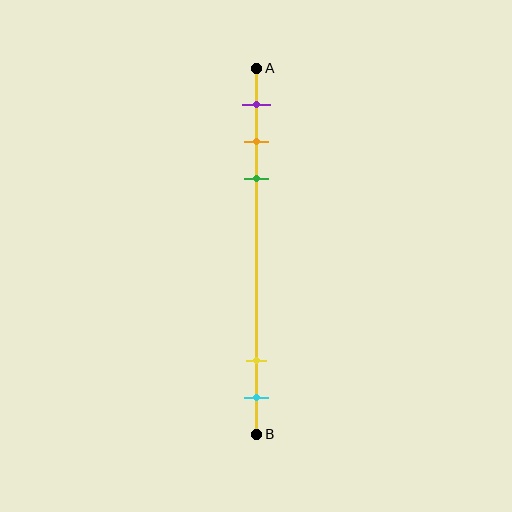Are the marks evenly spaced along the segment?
No, the marks are not evenly spaced.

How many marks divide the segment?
There are 5 marks dividing the segment.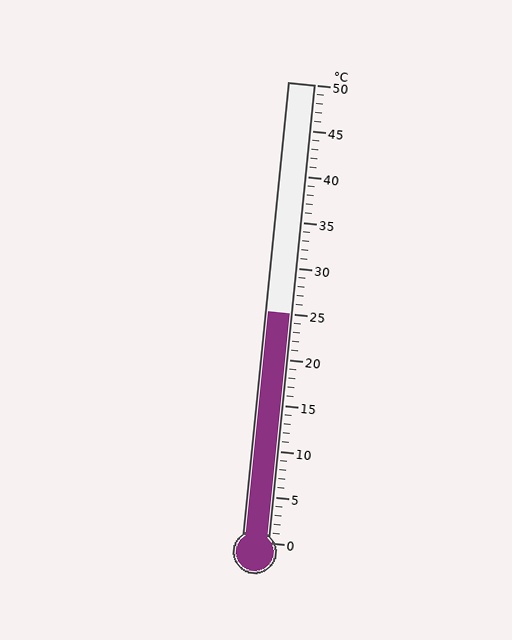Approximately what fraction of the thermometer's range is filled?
The thermometer is filled to approximately 50% of its range.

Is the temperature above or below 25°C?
The temperature is at 25°C.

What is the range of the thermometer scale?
The thermometer scale ranges from 0°C to 50°C.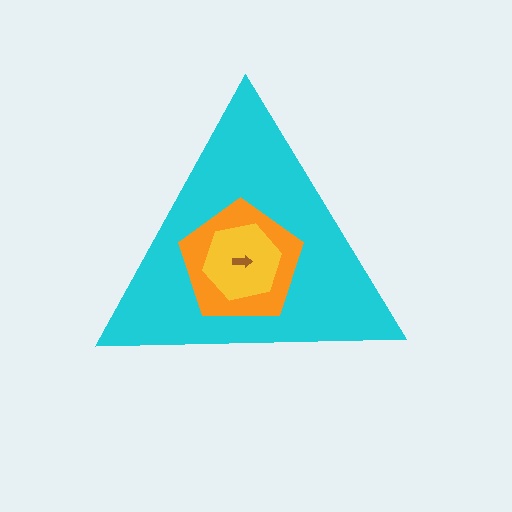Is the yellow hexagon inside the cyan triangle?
Yes.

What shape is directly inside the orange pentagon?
The yellow hexagon.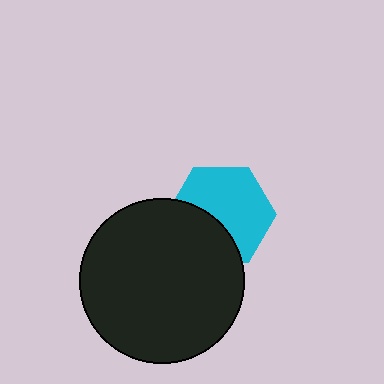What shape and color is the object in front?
The object in front is a black circle.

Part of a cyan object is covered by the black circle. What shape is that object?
It is a hexagon.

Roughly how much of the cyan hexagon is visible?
About half of it is visible (roughly 63%).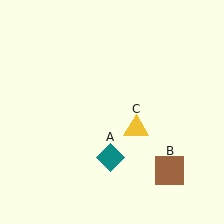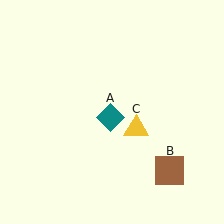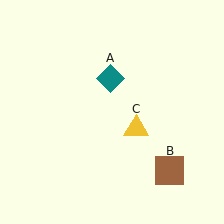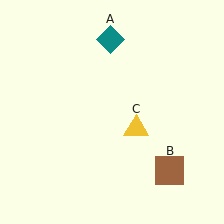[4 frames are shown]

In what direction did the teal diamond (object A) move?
The teal diamond (object A) moved up.